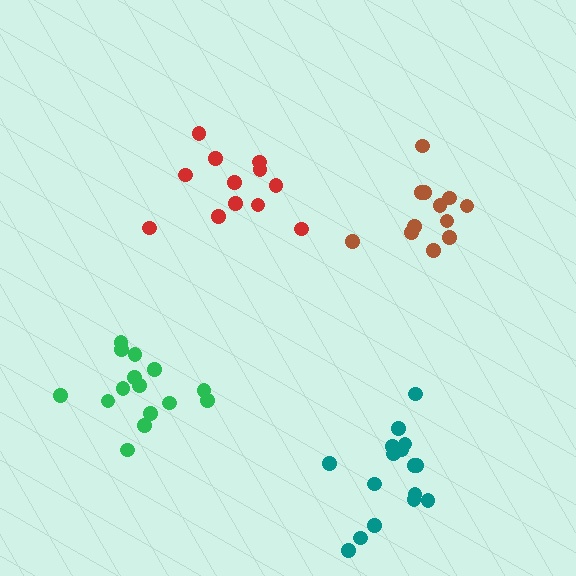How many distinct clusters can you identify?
There are 4 distinct clusters.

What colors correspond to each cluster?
The clusters are colored: red, green, teal, brown.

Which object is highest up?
The red cluster is topmost.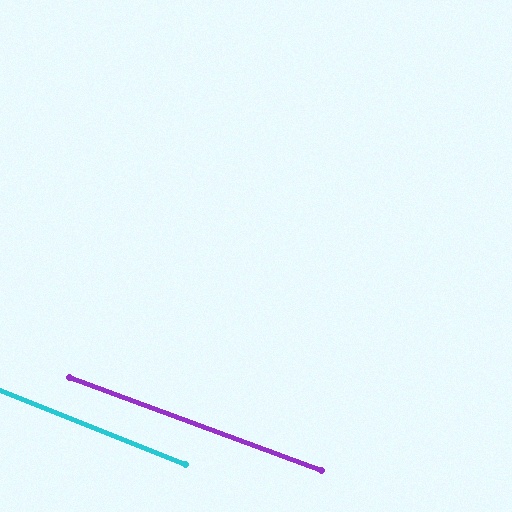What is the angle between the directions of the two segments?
Approximately 1 degree.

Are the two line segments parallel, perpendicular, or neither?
Parallel — their directions differ by only 1.4°.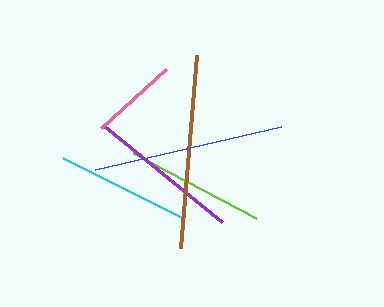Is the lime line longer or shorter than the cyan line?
The lime line is longer than the cyan line.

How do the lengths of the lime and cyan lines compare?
The lime and cyan lines are approximately the same length.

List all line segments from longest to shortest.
From longest to shortest: brown, blue, purple, lime, cyan, pink.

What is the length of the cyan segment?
The cyan segment is approximately 134 pixels long.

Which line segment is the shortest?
The pink line is the shortest at approximately 88 pixels.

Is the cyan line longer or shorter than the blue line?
The blue line is longer than the cyan line.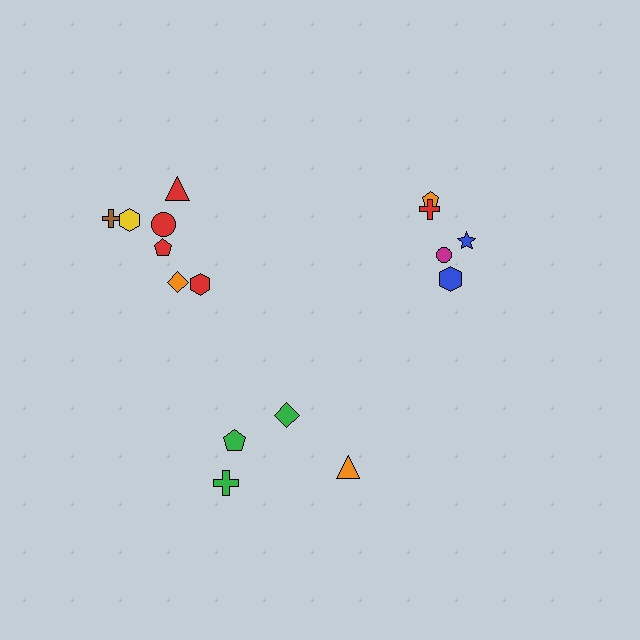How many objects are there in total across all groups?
There are 16 objects.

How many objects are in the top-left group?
There are 7 objects.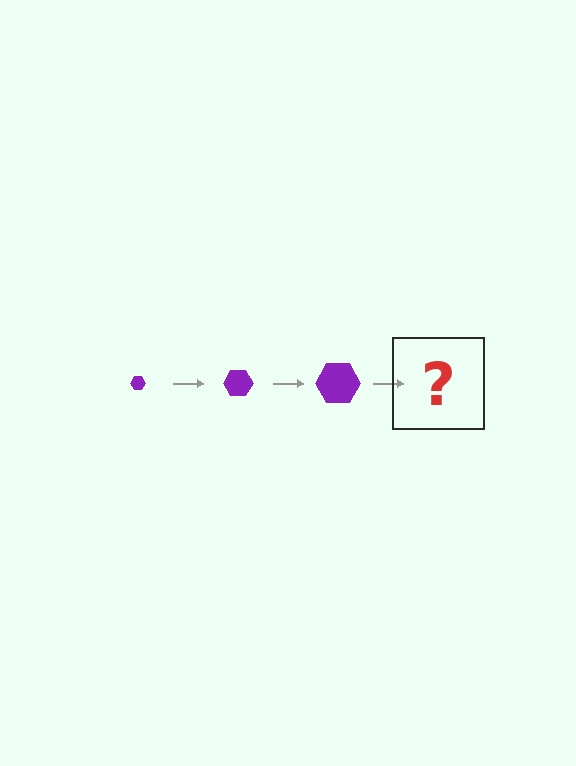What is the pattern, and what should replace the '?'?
The pattern is that the hexagon gets progressively larger each step. The '?' should be a purple hexagon, larger than the previous one.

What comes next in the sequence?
The next element should be a purple hexagon, larger than the previous one.